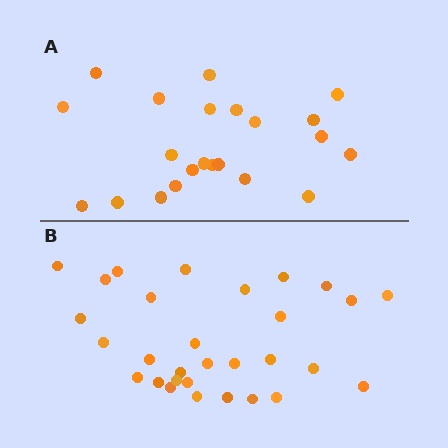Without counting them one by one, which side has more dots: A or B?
Region B (the bottom region) has more dots.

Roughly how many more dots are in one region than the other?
Region B has roughly 8 or so more dots than region A.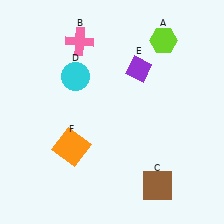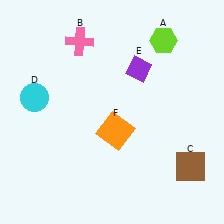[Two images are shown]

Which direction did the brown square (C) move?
The brown square (C) moved right.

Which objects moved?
The objects that moved are: the brown square (C), the cyan circle (D), the orange square (F).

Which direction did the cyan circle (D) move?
The cyan circle (D) moved left.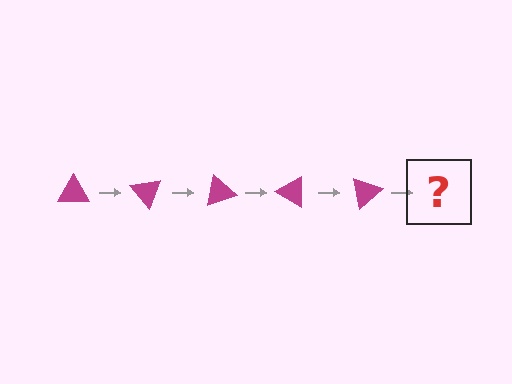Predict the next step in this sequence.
The next step is a magenta triangle rotated 250 degrees.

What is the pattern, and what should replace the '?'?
The pattern is that the triangle rotates 50 degrees each step. The '?' should be a magenta triangle rotated 250 degrees.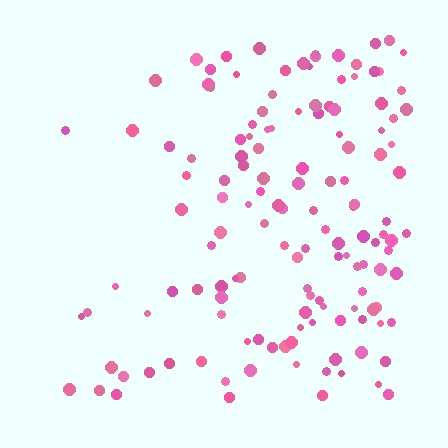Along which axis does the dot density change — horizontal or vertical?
Horizontal.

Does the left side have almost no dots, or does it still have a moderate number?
Still a moderate number, just noticeably fewer than the right.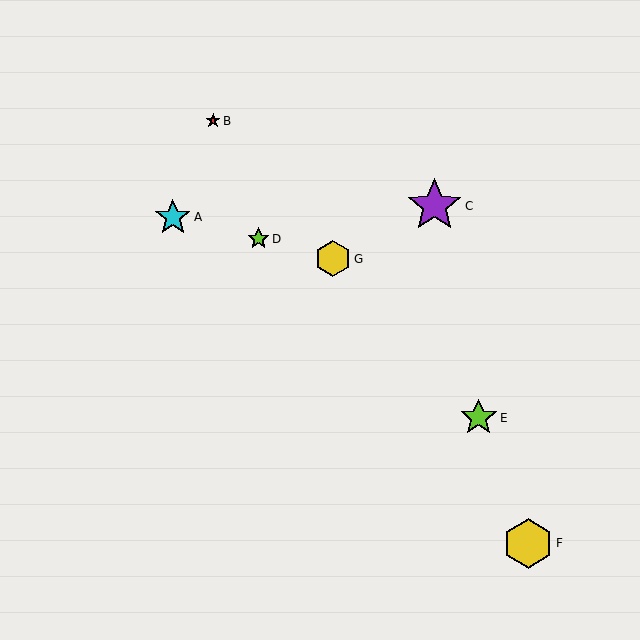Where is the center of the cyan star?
The center of the cyan star is at (173, 217).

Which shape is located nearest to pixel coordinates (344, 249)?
The yellow hexagon (labeled G) at (333, 259) is nearest to that location.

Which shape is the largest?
The purple star (labeled C) is the largest.